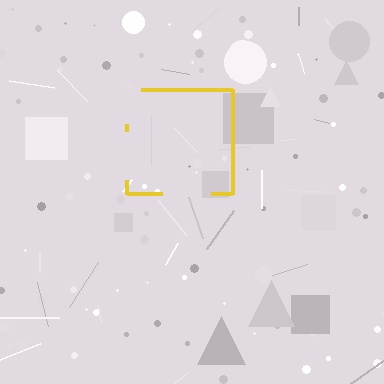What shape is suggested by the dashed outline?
The dashed outline suggests a square.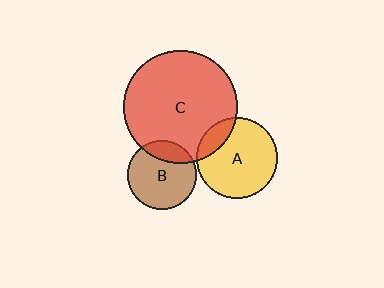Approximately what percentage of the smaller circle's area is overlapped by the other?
Approximately 20%.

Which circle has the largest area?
Circle C (red).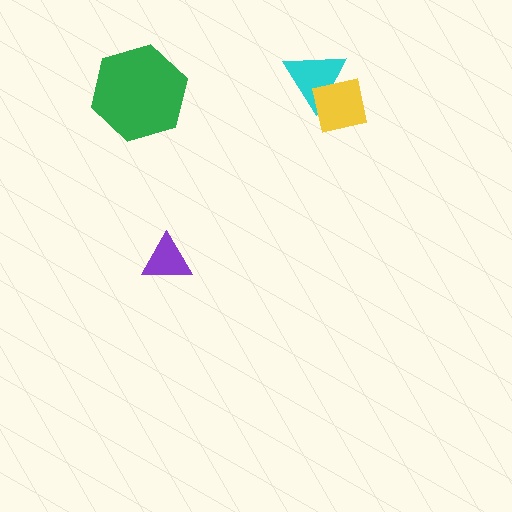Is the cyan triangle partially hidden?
Yes, it is partially covered by another shape.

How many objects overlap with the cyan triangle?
1 object overlaps with the cyan triangle.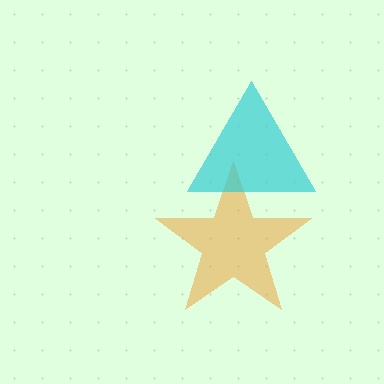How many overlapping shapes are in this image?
There are 2 overlapping shapes in the image.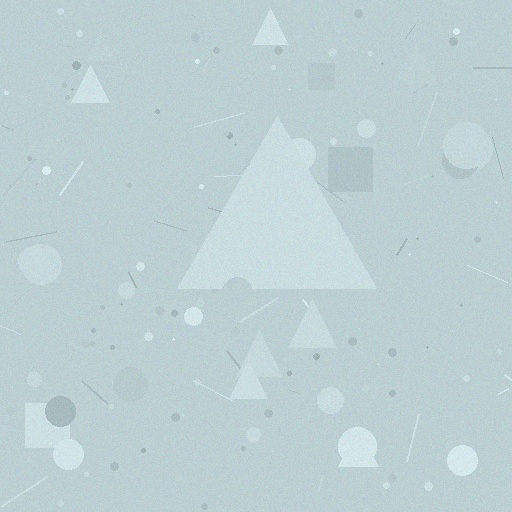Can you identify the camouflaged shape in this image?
The camouflaged shape is a triangle.